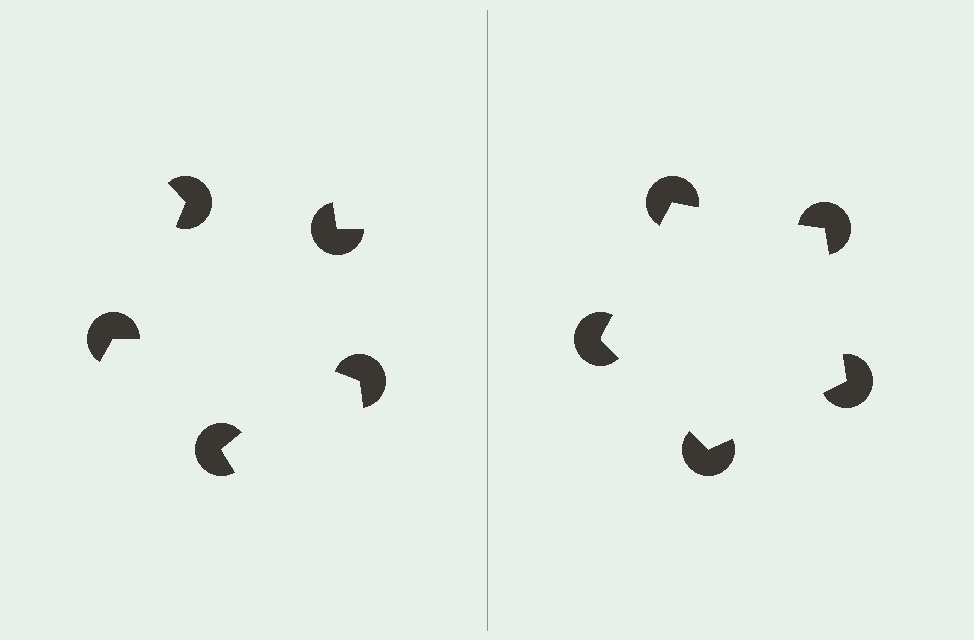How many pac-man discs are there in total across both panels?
10 — 5 on each side.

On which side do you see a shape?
An illusory pentagon appears on the right side. On the left side the wedge cuts are rotated, so no coherent shape forms.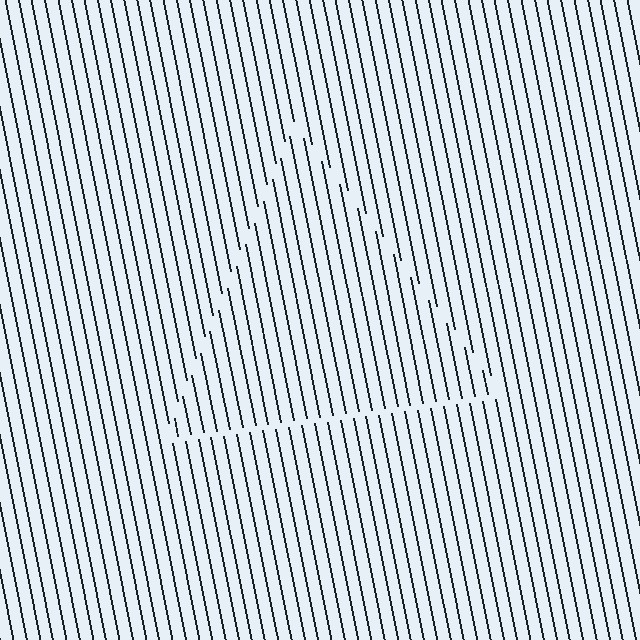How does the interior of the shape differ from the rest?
The interior of the shape contains the same grating, shifted by half a period — the contour is defined by the phase discontinuity where line-ends from the inner and outer gratings abut.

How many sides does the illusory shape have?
3 sides — the line-ends trace a triangle.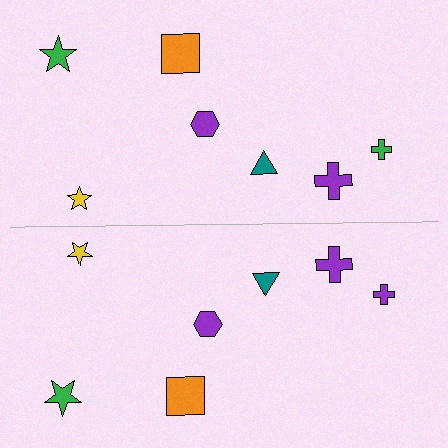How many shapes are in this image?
There are 14 shapes in this image.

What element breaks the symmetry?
The purple cross on the bottom side breaks the symmetry — its mirror counterpart is green.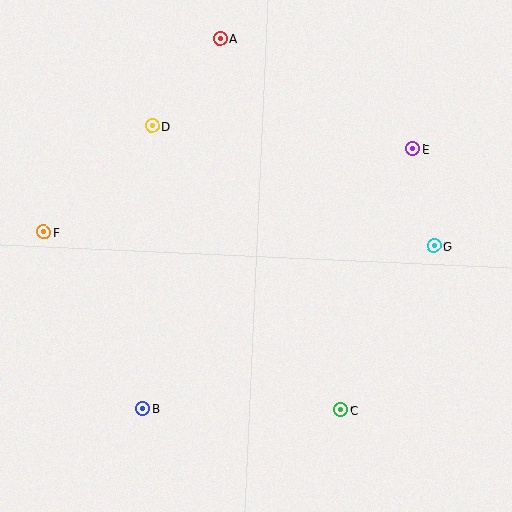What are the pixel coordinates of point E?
Point E is at (413, 149).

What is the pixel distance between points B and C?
The distance between B and C is 198 pixels.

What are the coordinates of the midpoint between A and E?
The midpoint between A and E is at (316, 94).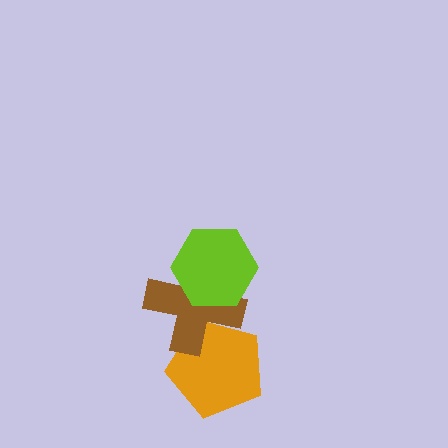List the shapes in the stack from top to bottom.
From top to bottom: the lime hexagon, the brown cross, the orange pentagon.